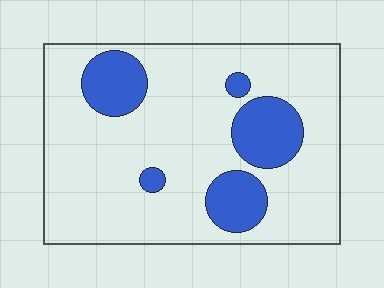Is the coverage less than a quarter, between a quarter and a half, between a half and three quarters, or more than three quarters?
Less than a quarter.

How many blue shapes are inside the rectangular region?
5.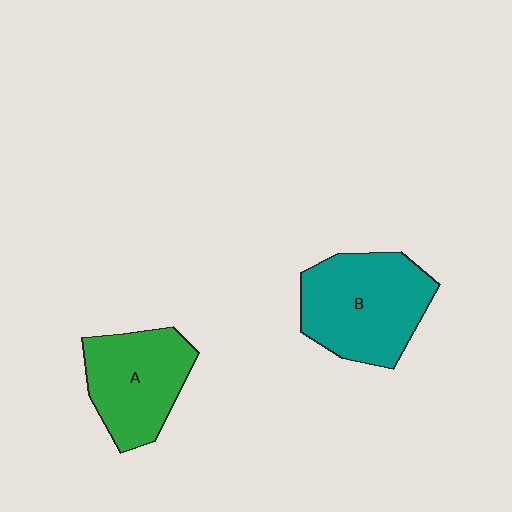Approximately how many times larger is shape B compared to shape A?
Approximately 1.2 times.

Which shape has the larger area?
Shape B (teal).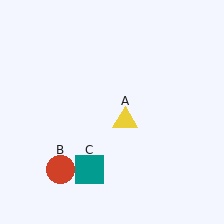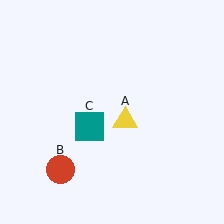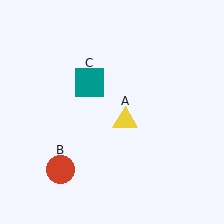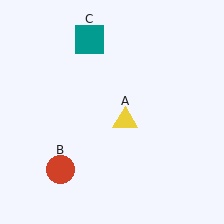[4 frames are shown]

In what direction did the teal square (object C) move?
The teal square (object C) moved up.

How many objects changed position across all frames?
1 object changed position: teal square (object C).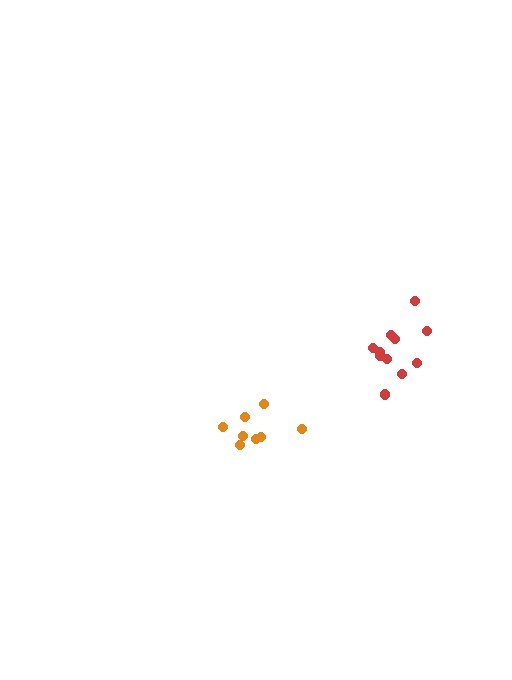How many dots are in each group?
Group 1: 8 dots, Group 2: 11 dots (19 total).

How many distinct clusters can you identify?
There are 2 distinct clusters.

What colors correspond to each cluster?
The clusters are colored: orange, red.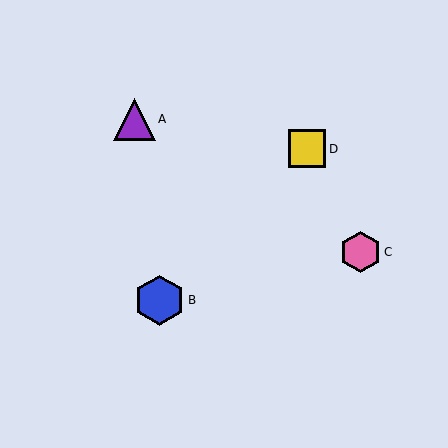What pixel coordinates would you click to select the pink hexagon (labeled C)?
Click at (360, 252) to select the pink hexagon C.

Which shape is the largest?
The blue hexagon (labeled B) is the largest.